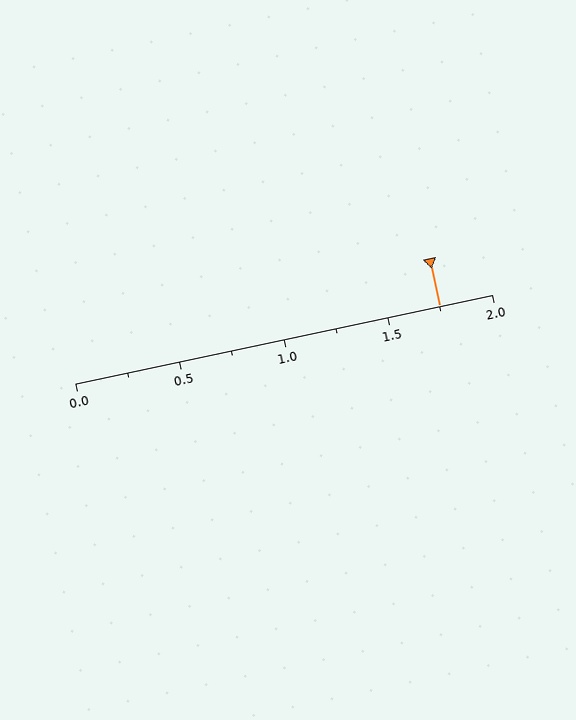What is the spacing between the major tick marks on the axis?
The major ticks are spaced 0.5 apart.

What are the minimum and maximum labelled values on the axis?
The axis runs from 0.0 to 2.0.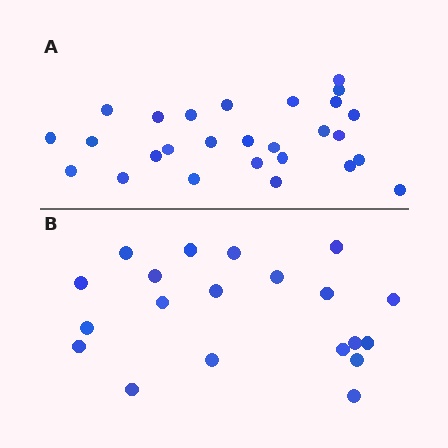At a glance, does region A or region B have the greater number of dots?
Region A (the top region) has more dots.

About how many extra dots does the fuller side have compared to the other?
Region A has roughly 8 or so more dots than region B.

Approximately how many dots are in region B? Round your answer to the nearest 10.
About 20 dots.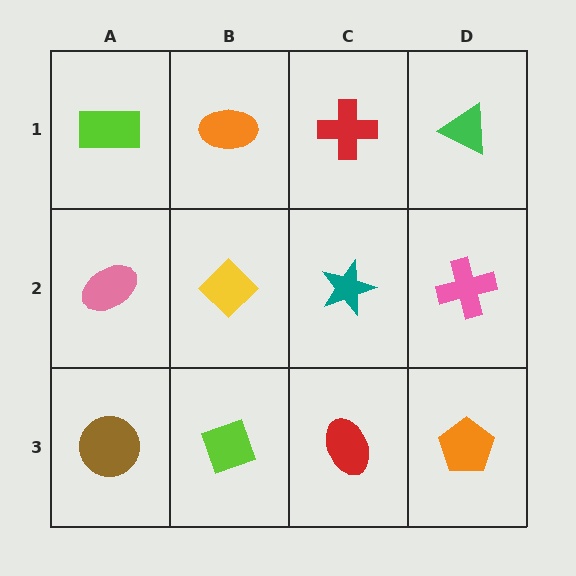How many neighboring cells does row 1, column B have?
3.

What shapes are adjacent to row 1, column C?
A teal star (row 2, column C), an orange ellipse (row 1, column B), a green triangle (row 1, column D).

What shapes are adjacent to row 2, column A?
A lime rectangle (row 1, column A), a brown circle (row 3, column A), a yellow diamond (row 2, column B).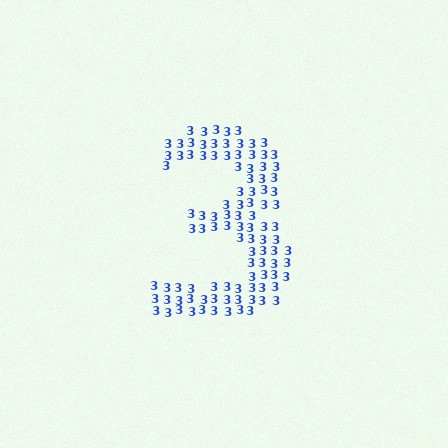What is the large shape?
The large shape is the digit 3.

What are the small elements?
The small elements are digit 3's.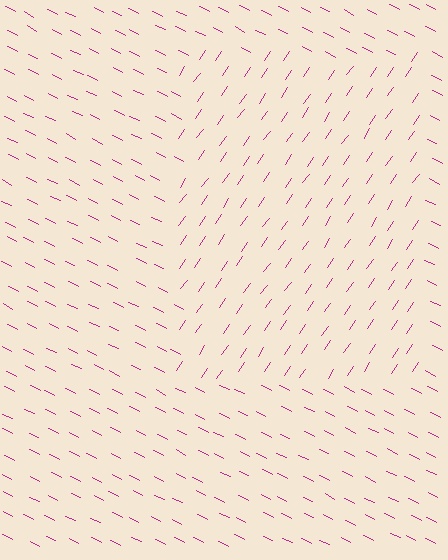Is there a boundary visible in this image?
Yes, there is a texture boundary formed by a change in line orientation.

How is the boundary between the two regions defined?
The boundary is defined purely by a change in line orientation (approximately 82 degrees difference). All lines are the same color and thickness.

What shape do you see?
I see a rectangle.